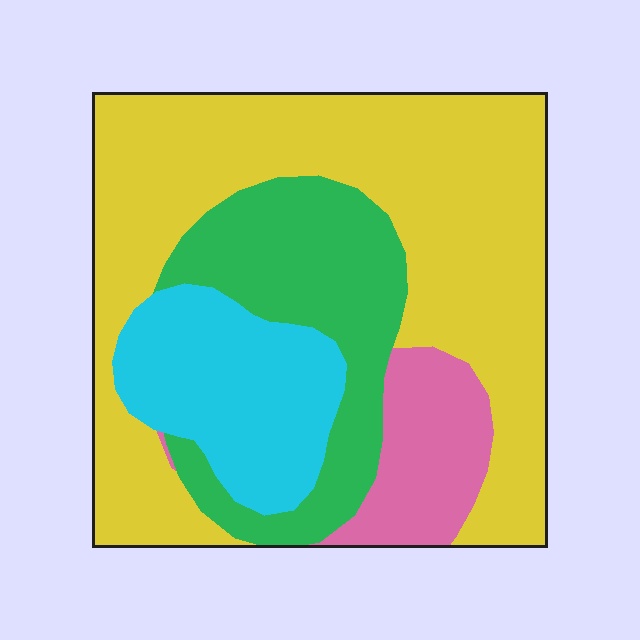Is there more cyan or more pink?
Cyan.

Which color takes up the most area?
Yellow, at roughly 50%.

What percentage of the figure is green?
Green covers roughly 20% of the figure.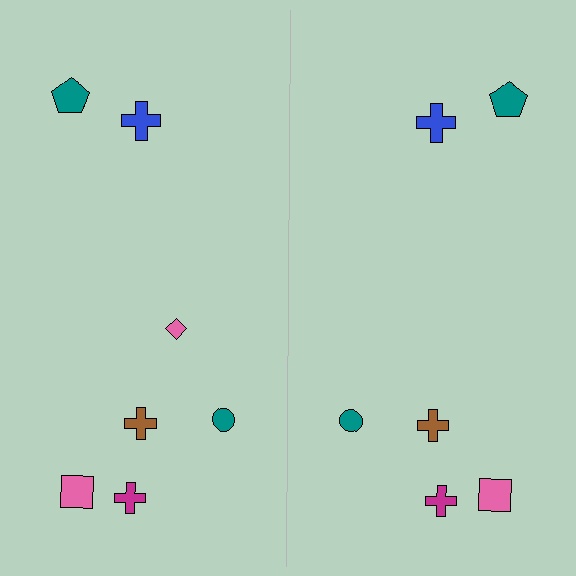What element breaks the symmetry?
A pink diamond is missing from the right side.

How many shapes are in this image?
There are 13 shapes in this image.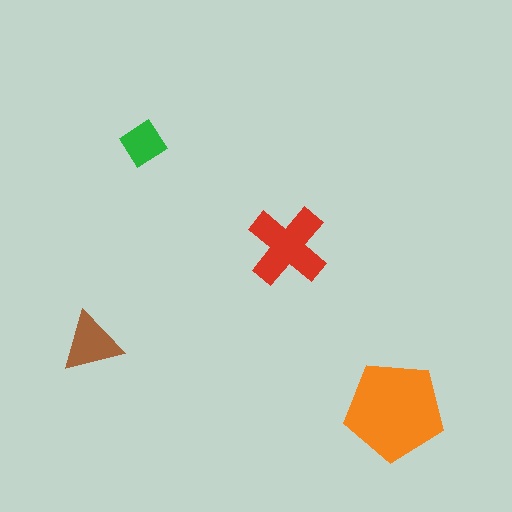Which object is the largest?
The orange pentagon.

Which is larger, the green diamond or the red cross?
The red cross.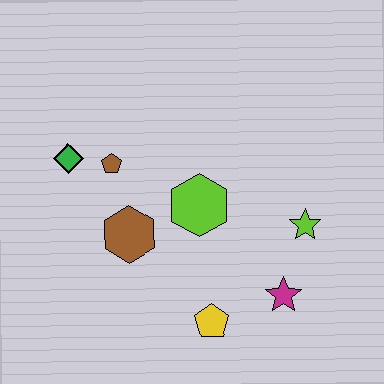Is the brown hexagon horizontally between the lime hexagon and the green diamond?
Yes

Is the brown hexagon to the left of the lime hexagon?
Yes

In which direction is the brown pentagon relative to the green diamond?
The brown pentagon is to the right of the green diamond.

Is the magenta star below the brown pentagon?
Yes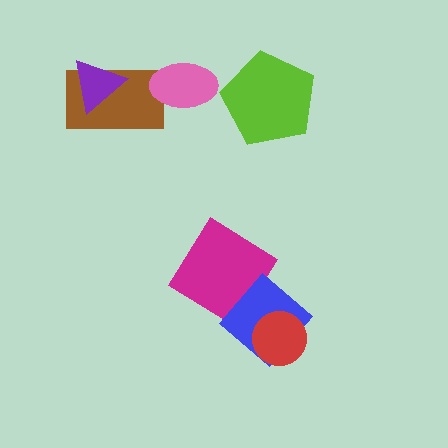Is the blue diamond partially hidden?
Yes, it is partially covered by another shape.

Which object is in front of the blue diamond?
The red circle is in front of the blue diamond.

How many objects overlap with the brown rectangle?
2 objects overlap with the brown rectangle.